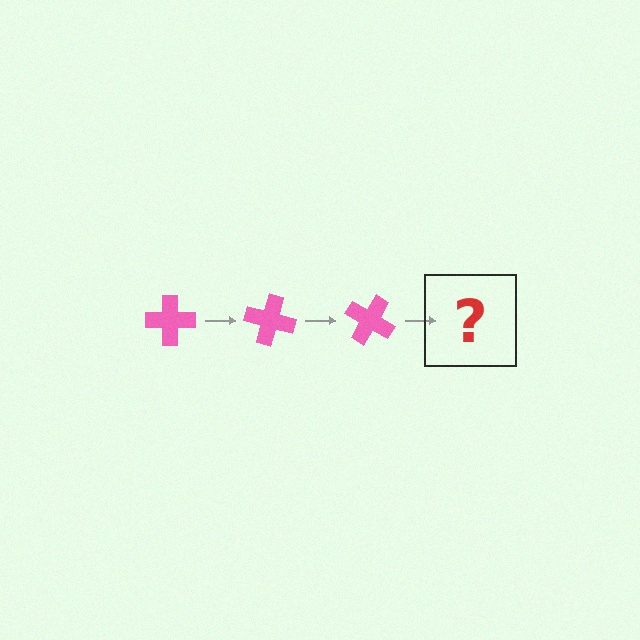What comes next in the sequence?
The next element should be a pink cross rotated 45 degrees.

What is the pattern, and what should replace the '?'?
The pattern is that the cross rotates 15 degrees each step. The '?' should be a pink cross rotated 45 degrees.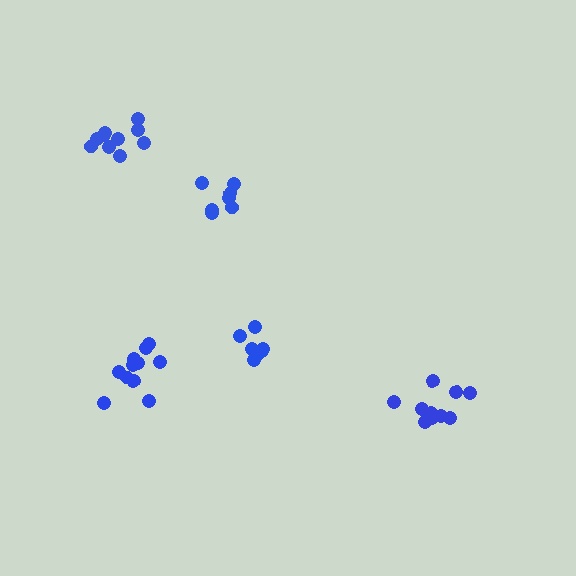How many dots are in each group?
Group 1: 10 dots, Group 2: 11 dots, Group 3: 7 dots, Group 4: 11 dots, Group 5: 7 dots (46 total).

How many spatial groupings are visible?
There are 5 spatial groupings.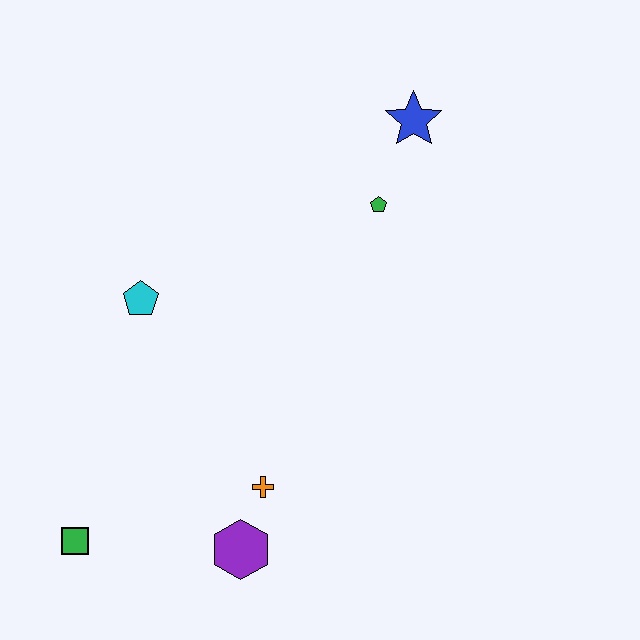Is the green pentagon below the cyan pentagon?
No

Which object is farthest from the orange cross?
The blue star is farthest from the orange cross.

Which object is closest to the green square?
The purple hexagon is closest to the green square.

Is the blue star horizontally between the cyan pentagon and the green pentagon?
No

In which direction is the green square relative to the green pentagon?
The green square is below the green pentagon.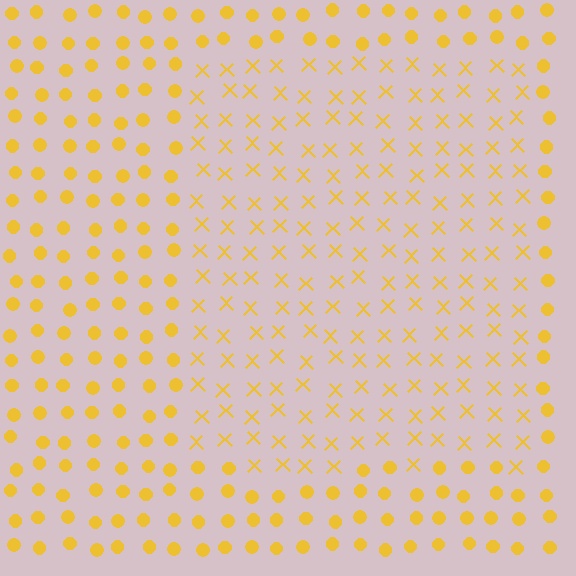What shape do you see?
I see a rectangle.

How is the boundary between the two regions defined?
The boundary is defined by a change in element shape: X marks inside vs. circles outside. All elements share the same color and spacing.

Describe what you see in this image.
The image is filled with small yellow elements arranged in a uniform grid. A rectangle-shaped region contains X marks, while the surrounding area contains circles. The boundary is defined purely by the change in element shape.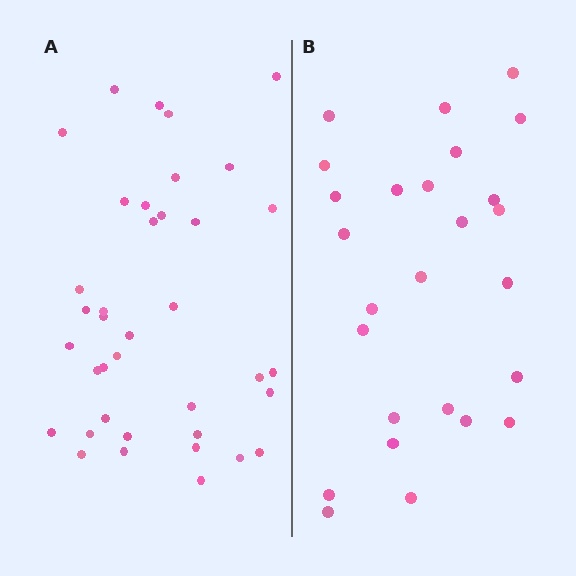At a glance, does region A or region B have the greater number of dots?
Region A (the left region) has more dots.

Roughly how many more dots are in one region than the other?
Region A has roughly 12 or so more dots than region B.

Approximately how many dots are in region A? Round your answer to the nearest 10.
About 40 dots. (The exact count is 38, which rounds to 40.)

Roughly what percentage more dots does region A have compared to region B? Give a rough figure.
About 45% more.